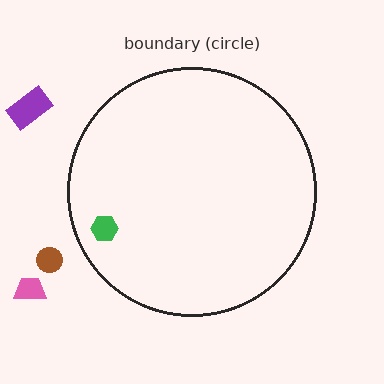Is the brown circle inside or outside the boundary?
Outside.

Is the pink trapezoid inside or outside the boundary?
Outside.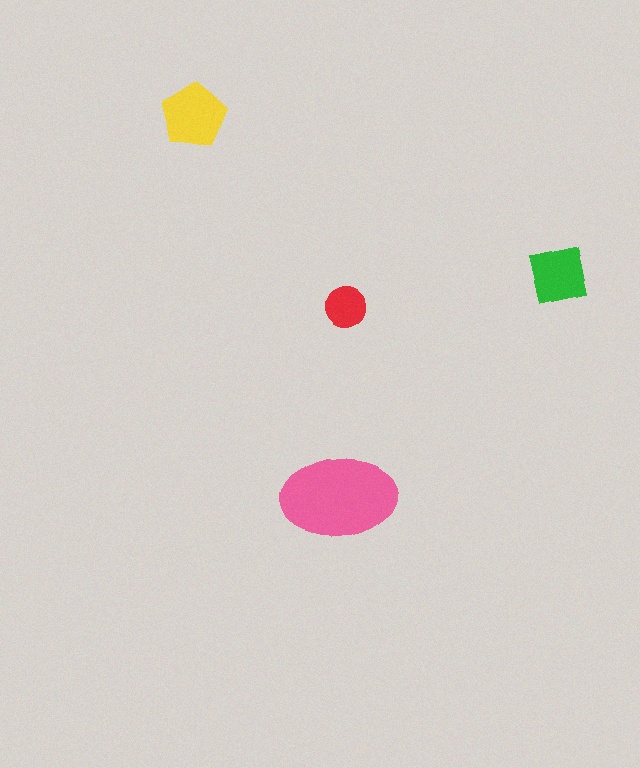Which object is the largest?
The pink ellipse.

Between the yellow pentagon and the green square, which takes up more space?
The yellow pentagon.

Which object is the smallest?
The red circle.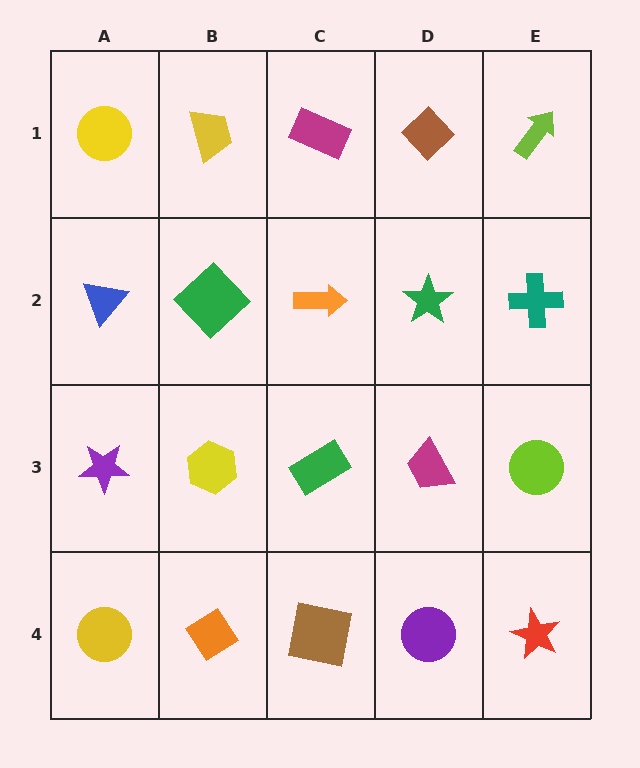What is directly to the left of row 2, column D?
An orange arrow.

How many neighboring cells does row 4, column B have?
3.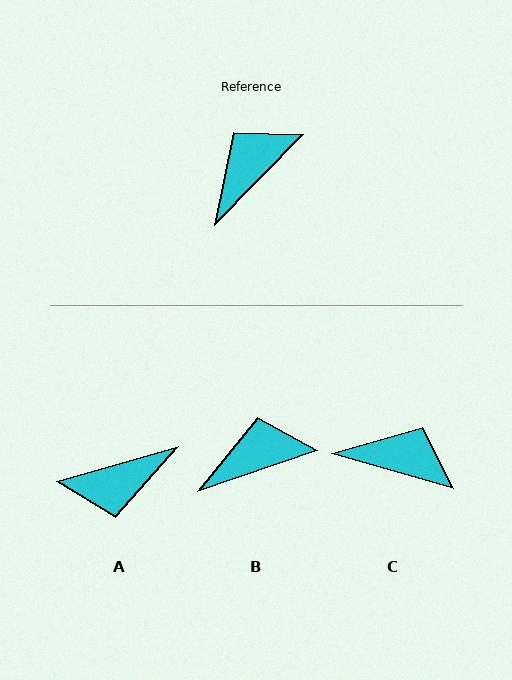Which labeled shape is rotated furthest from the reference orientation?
A, about 150 degrees away.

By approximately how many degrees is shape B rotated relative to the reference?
Approximately 28 degrees clockwise.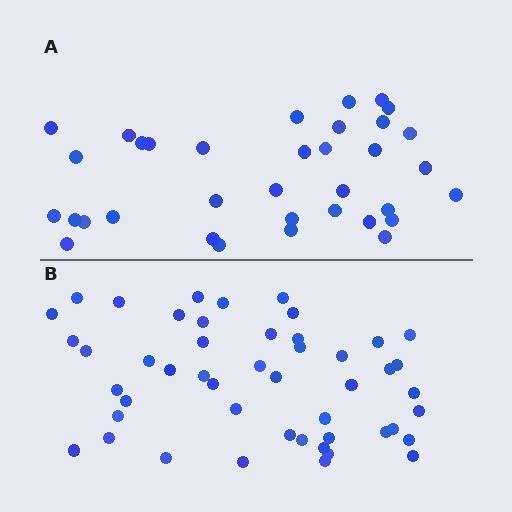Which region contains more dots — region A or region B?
Region B (the bottom region) has more dots.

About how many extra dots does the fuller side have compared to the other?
Region B has approximately 15 more dots than region A.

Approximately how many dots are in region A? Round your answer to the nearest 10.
About 40 dots. (The exact count is 35, which rounds to 40.)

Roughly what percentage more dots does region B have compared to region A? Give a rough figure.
About 35% more.